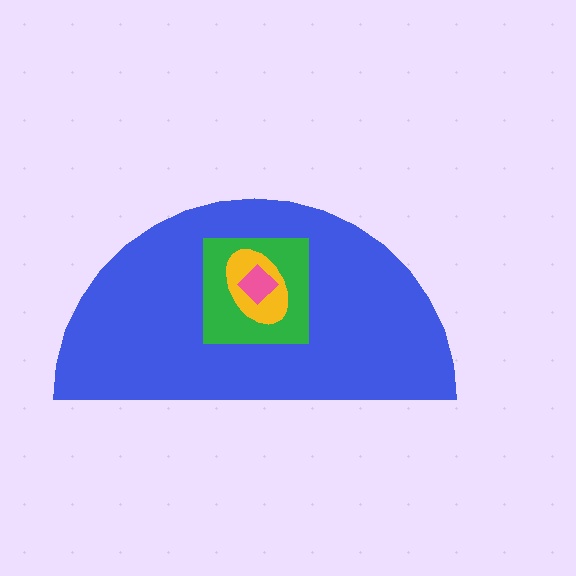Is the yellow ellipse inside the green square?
Yes.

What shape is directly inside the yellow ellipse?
The pink diamond.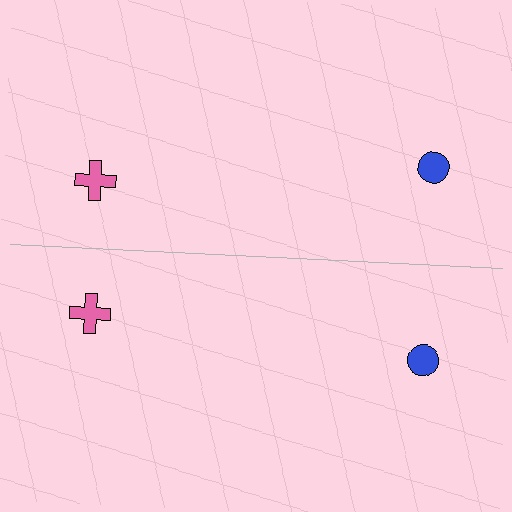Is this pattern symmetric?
Yes, this pattern has bilateral (reflection) symmetry.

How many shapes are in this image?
There are 4 shapes in this image.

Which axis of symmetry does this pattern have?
The pattern has a horizontal axis of symmetry running through the center of the image.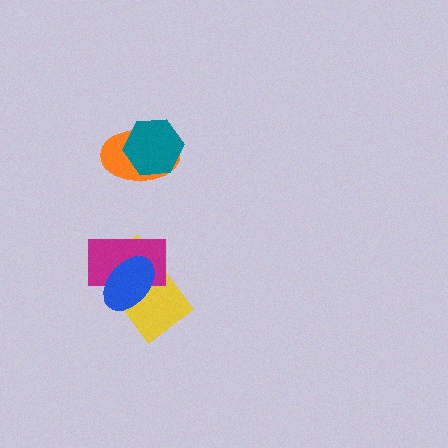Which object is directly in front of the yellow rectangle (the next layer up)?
The magenta rectangle is directly in front of the yellow rectangle.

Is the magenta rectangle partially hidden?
Yes, it is partially covered by another shape.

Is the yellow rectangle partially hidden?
Yes, it is partially covered by another shape.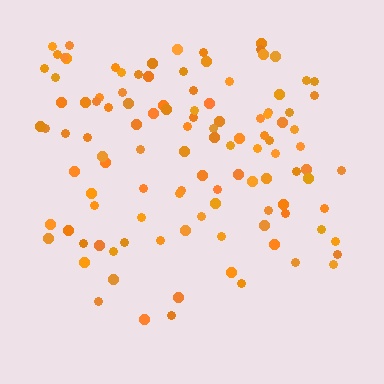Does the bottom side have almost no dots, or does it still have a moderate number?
Still a moderate number, just noticeably fewer than the top.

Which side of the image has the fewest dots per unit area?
The bottom.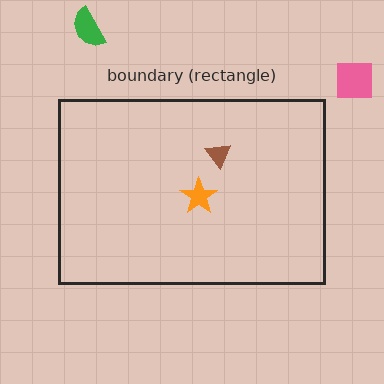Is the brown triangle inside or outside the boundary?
Inside.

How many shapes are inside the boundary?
2 inside, 2 outside.